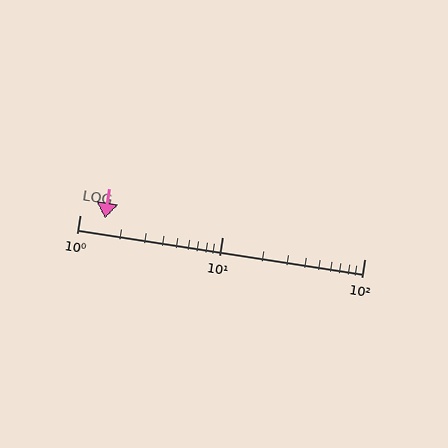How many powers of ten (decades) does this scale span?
The scale spans 2 decades, from 1 to 100.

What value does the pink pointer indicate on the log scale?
The pointer indicates approximately 1.5.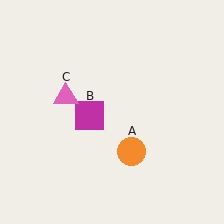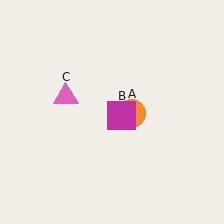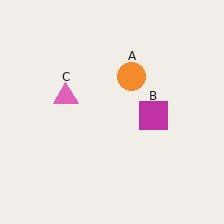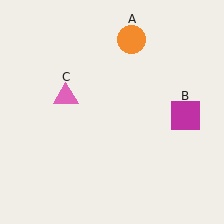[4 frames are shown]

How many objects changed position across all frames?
2 objects changed position: orange circle (object A), magenta square (object B).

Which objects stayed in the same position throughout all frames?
Pink triangle (object C) remained stationary.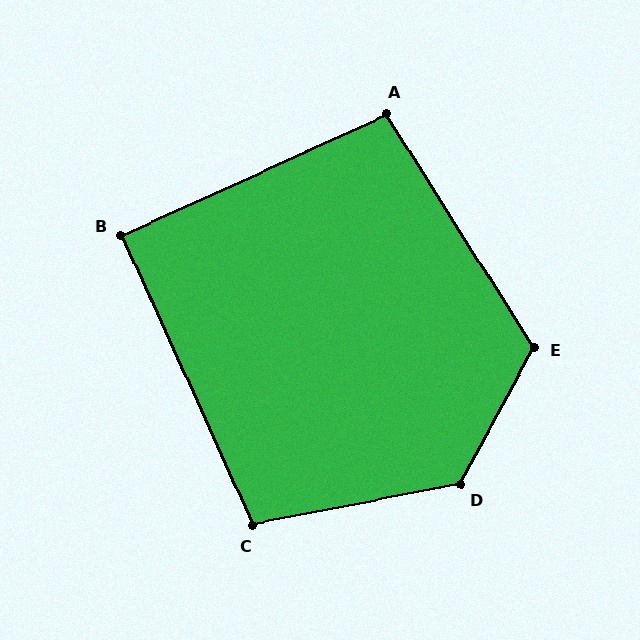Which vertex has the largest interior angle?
D, at approximately 130 degrees.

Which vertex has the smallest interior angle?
B, at approximately 90 degrees.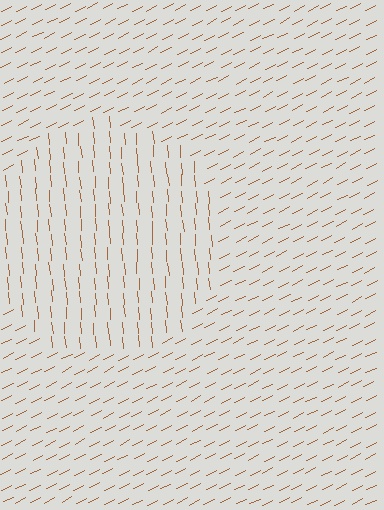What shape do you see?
I see a circle.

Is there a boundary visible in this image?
Yes, there is a texture boundary formed by a change in line orientation.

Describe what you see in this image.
The image is filled with small brown line segments. A circle region in the image has lines oriented differently from the surrounding lines, creating a visible texture boundary.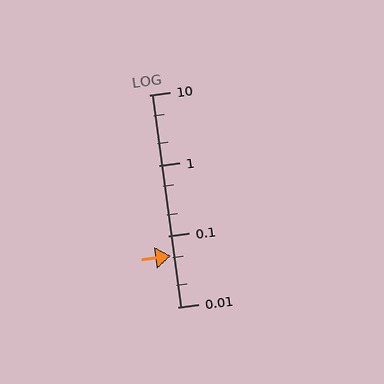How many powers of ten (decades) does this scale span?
The scale spans 3 decades, from 0.01 to 10.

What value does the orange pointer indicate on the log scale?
The pointer indicates approximately 0.052.